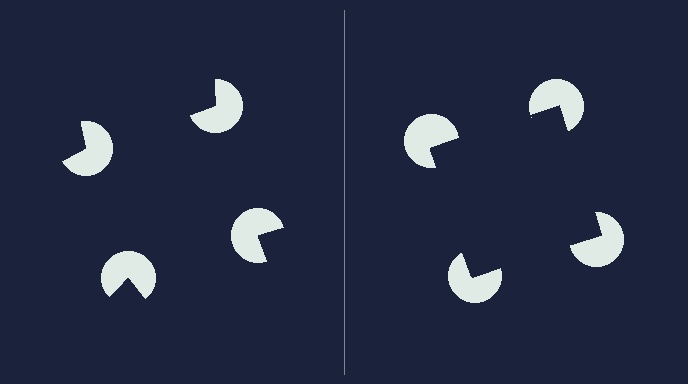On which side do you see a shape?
An illusory square appears on the right side. On the left side the wedge cuts are rotated, so no coherent shape forms.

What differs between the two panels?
The pac-man discs are positioned identically on both sides; only the wedge orientations differ. On the right they align to a square; on the left they are misaligned.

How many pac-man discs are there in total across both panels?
8 — 4 on each side.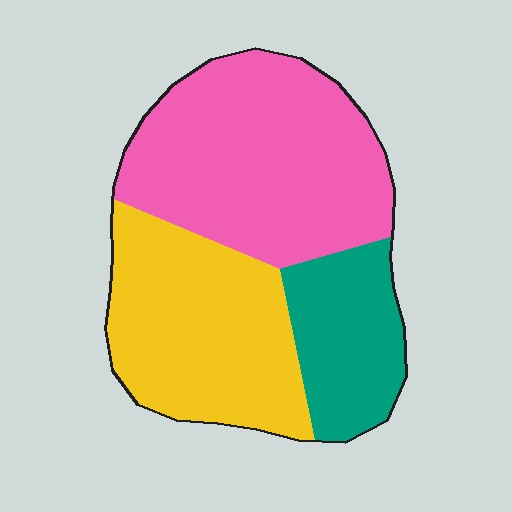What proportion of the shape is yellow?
Yellow covers 35% of the shape.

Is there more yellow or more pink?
Pink.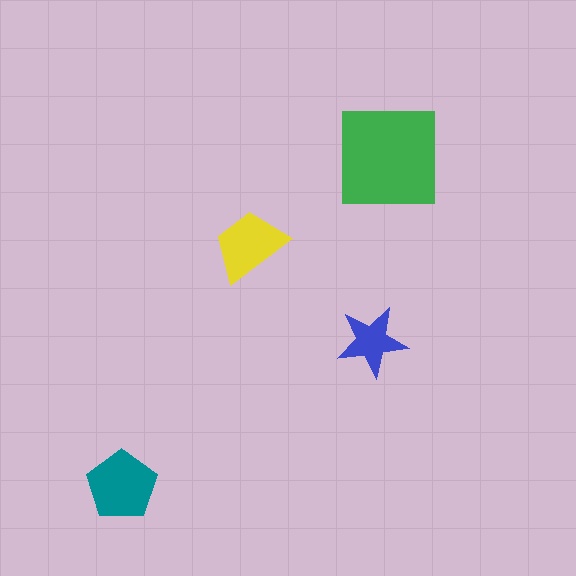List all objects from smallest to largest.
The blue star, the yellow trapezoid, the teal pentagon, the green square.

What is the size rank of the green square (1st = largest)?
1st.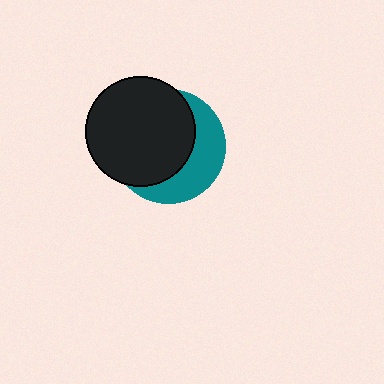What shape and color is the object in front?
The object in front is a black circle.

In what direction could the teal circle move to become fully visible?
The teal circle could move toward the lower-right. That would shift it out from behind the black circle entirely.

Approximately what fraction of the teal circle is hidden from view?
Roughly 62% of the teal circle is hidden behind the black circle.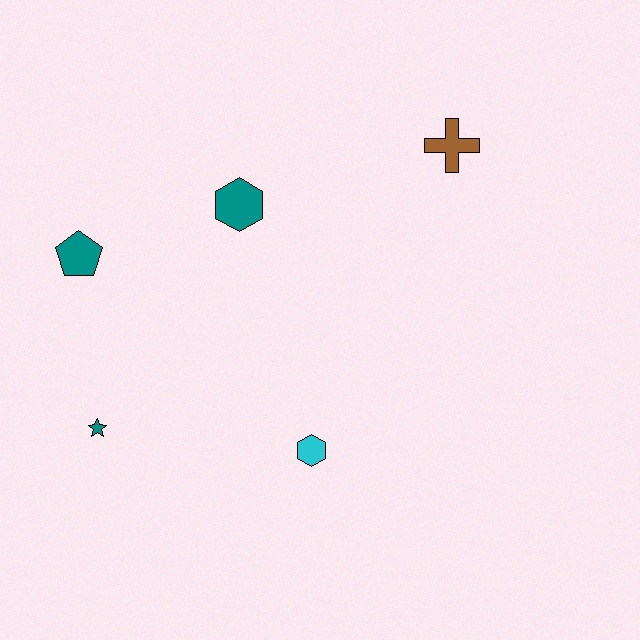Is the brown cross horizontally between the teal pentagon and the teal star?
No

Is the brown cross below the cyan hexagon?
No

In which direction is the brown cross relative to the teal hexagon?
The brown cross is to the right of the teal hexagon.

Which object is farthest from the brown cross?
The teal star is farthest from the brown cross.